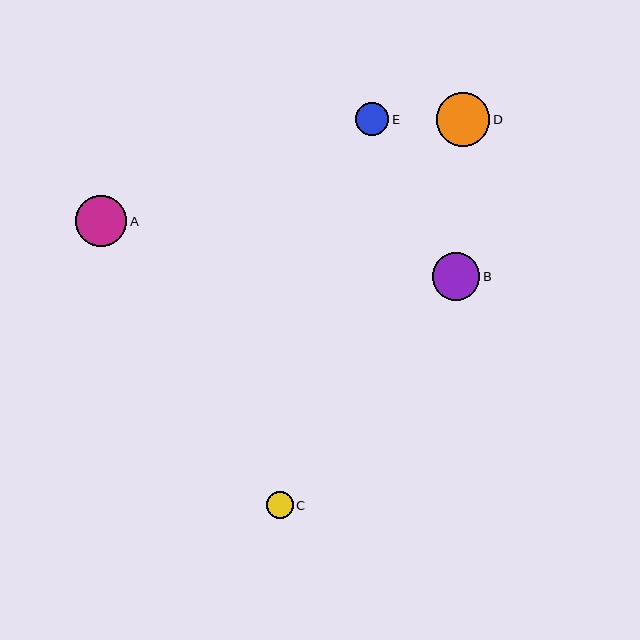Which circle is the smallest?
Circle C is the smallest with a size of approximately 27 pixels.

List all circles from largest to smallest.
From largest to smallest: D, A, B, E, C.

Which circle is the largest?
Circle D is the largest with a size of approximately 54 pixels.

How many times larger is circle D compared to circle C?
Circle D is approximately 2.0 times the size of circle C.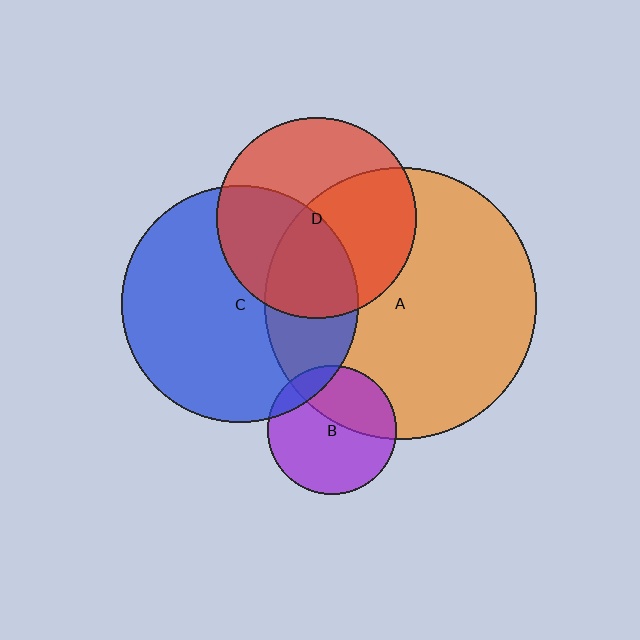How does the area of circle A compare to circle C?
Approximately 1.3 times.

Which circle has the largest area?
Circle A (orange).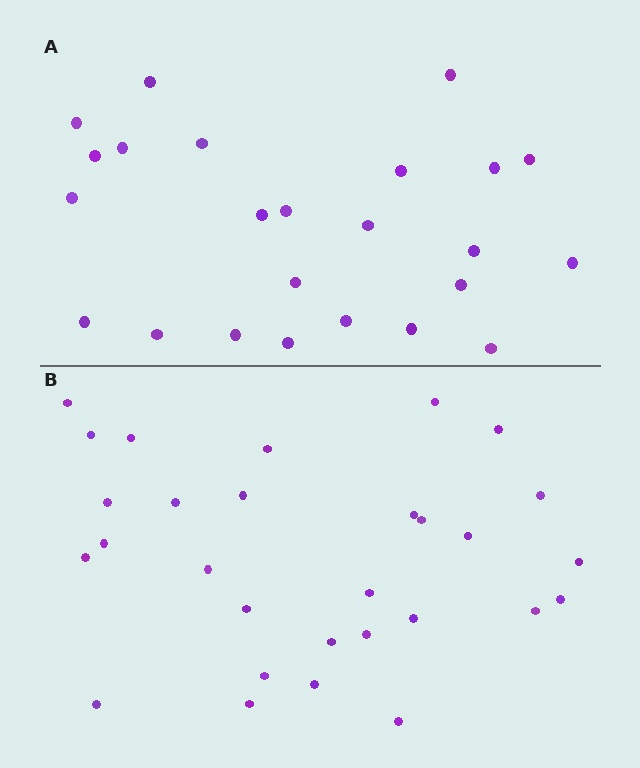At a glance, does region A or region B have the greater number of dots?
Region B (the bottom region) has more dots.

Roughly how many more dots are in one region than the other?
Region B has about 5 more dots than region A.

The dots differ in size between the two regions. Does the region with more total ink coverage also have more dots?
No. Region A has more total ink coverage because its dots are larger, but region B actually contains more individual dots. Total area can be misleading — the number of items is what matters here.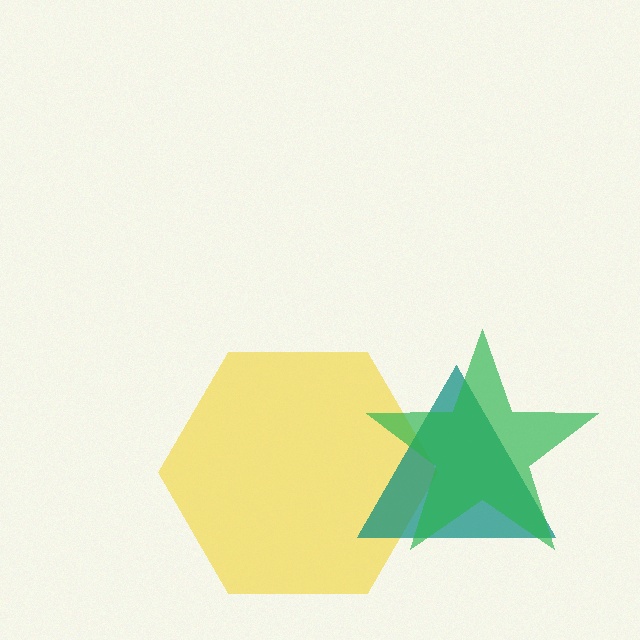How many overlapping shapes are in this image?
There are 3 overlapping shapes in the image.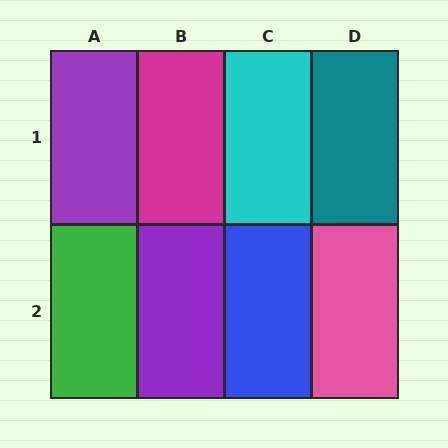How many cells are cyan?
1 cell is cyan.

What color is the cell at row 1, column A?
Purple.